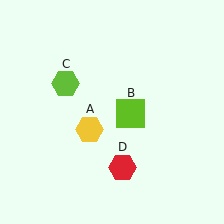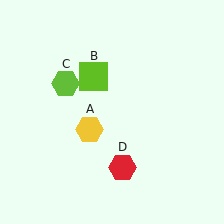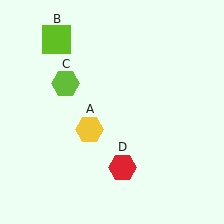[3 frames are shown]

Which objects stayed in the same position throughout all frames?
Yellow hexagon (object A) and lime hexagon (object C) and red hexagon (object D) remained stationary.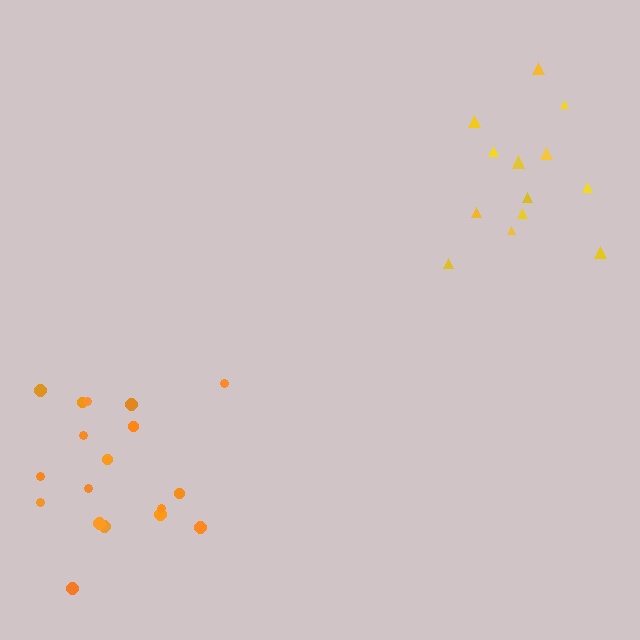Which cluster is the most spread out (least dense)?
Orange.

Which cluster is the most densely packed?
Yellow.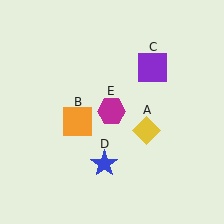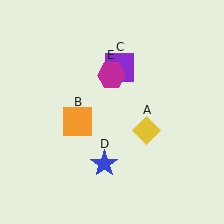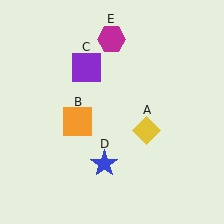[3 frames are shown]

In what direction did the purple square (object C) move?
The purple square (object C) moved left.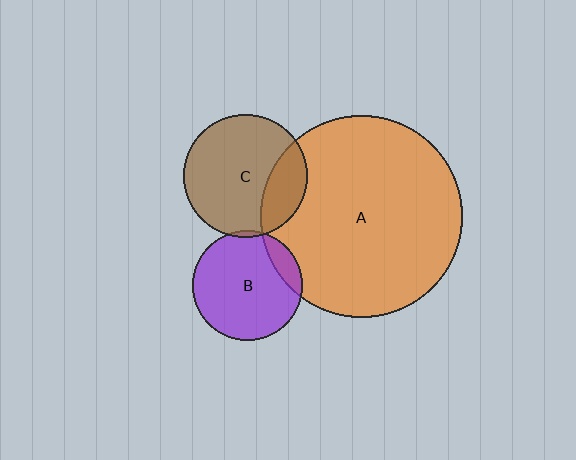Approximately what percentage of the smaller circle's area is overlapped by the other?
Approximately 15%.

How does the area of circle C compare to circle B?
Approximately 1.3 times.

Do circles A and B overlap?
Yes.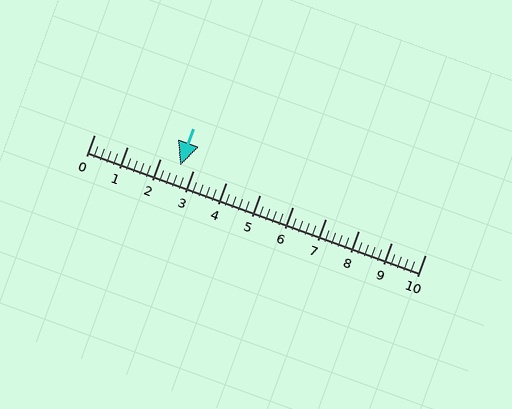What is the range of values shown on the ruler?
The ruler shows values from 0 to 10.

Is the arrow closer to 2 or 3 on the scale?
The arrow is closer to 3.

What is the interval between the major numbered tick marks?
The major tick marks are spaced 1 units apart.